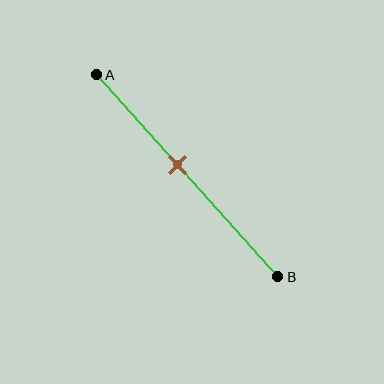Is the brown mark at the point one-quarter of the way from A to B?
No, the mark is at about 45% from A, not at the 25% one-quarter point.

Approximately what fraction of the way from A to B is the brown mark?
The brown mark is approximately 45% of the way from A to B.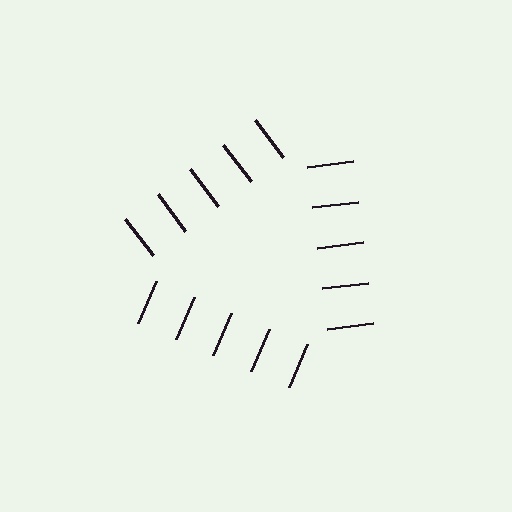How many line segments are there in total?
15 — 5 along each of the 3 edges.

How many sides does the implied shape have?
3 sides — the line-ends trace a triangle.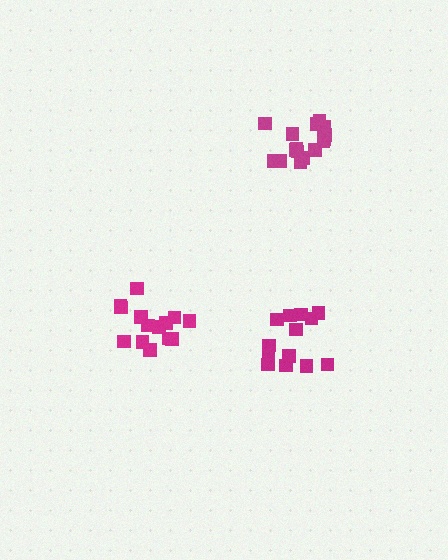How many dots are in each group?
Group 1: 14 dots, Group 2: 16 dots, Group 3: 13 dots (43 total).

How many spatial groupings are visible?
There are 3 spatial groupings.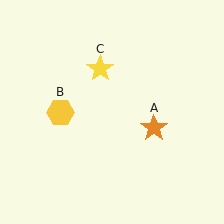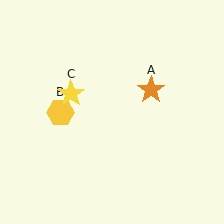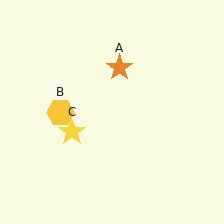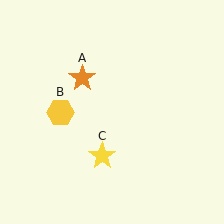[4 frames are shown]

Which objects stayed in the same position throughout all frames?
Yellow hexagon (object B) remained stationary.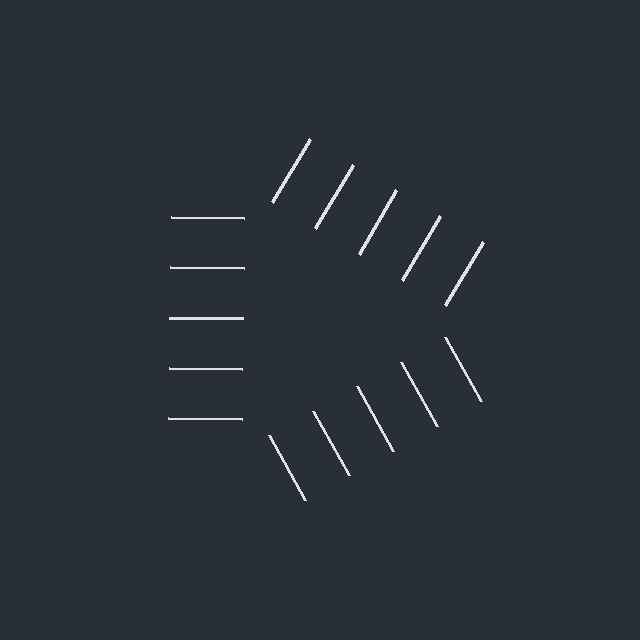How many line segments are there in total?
15 — 5 along each of the 3 edges.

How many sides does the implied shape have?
3 sides — the line-ends trace a triangle.